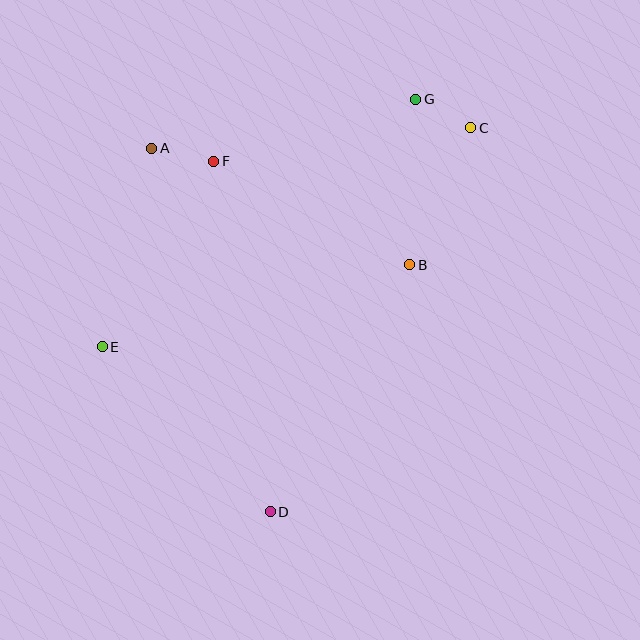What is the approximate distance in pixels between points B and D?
The distance between B and D is approximately 284 pixels.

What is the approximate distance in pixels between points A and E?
The distance between A and E is approximately 205 pixels.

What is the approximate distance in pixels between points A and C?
The distance between A and C is approximately 319 pixels.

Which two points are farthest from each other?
Points D and G are farthest from each other.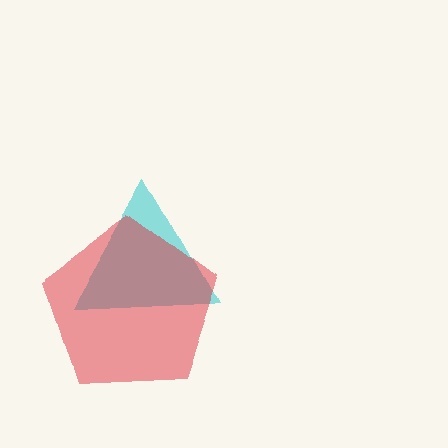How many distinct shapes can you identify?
There are 2 distinct shapes: a cyan triangle, a red pentagon.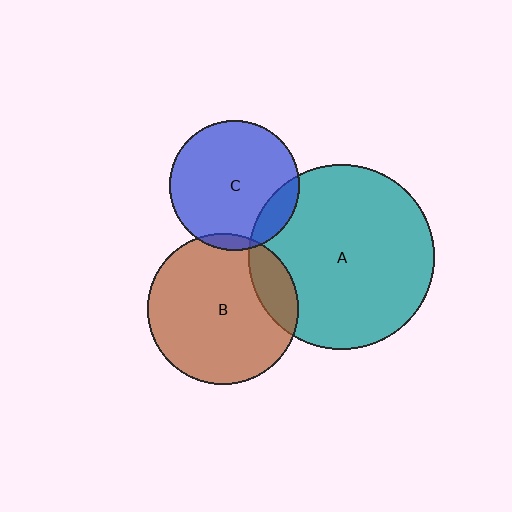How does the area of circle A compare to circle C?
Approximately 2.1 times.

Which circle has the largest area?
Circle A (teal).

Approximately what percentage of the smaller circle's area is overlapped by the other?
Approximately 15%.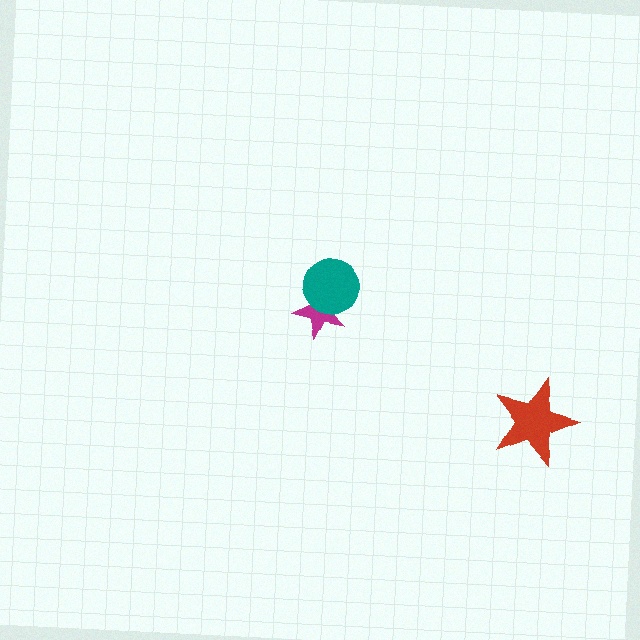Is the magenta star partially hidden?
Yes, it is partially covered by another shape.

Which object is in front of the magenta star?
The teal circle is in front of the magenta star.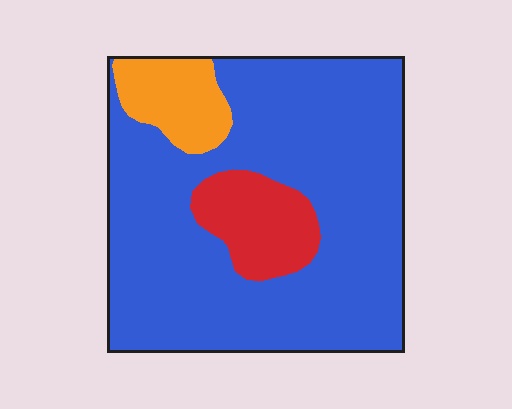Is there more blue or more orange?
Blue.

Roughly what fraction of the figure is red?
Red takes up about one eighth (1/8) of the figure.